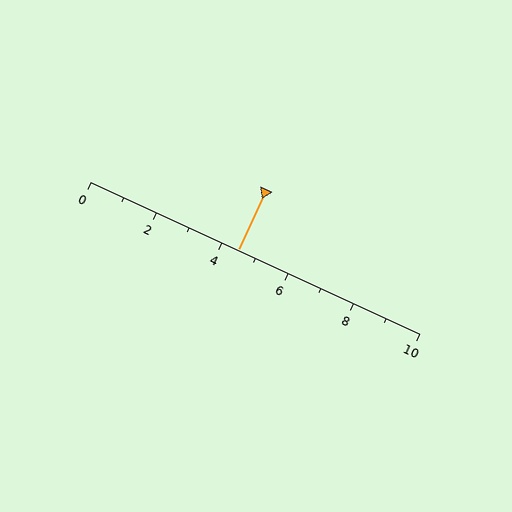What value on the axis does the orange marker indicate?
The marker indicates approximately 4.5.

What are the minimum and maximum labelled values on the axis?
The axis runs from 0 to 10.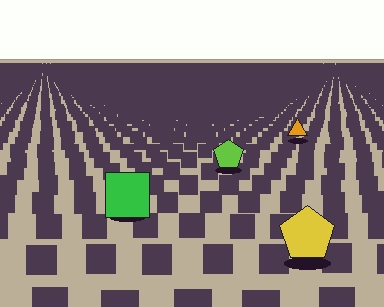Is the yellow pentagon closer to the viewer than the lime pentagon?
Yes. The yellow pentagon is closer — you can tell from the texture gradient: the ground texture is coarser near it.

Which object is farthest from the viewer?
The orange triangle is farthest from the viewer. It appears smaller and the ground texture around it is denser.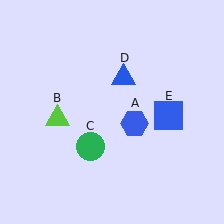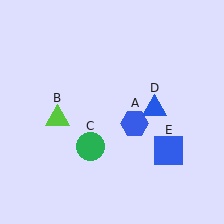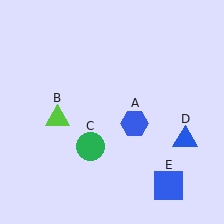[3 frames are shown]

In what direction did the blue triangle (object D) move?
The blue triangle (object D) moved down and to the right.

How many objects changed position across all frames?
2 objects changed position: blue triangle (object D), blue square (object E).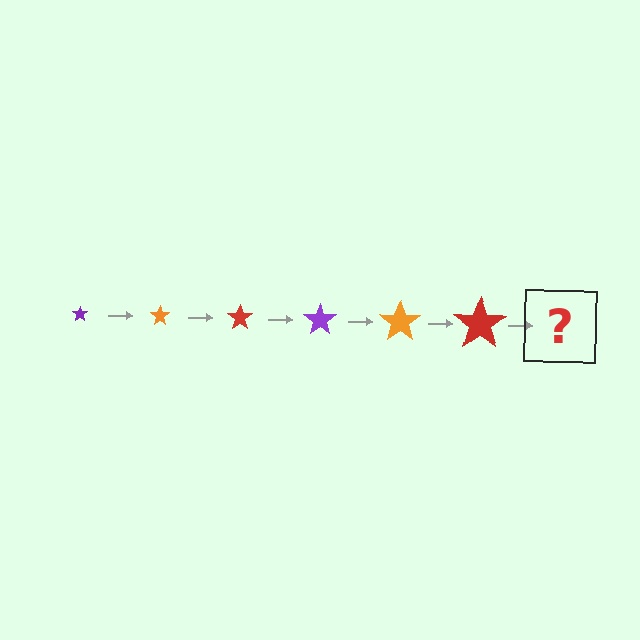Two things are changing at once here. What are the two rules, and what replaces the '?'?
The two rules are that the star grows larger each step and the color cycles through purple, orange, and red. The '?' should be a purple star, larger than the previous one.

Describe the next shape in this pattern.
It should be a purple star, larger than the previous one.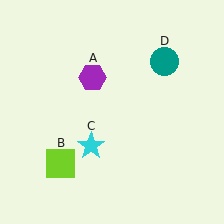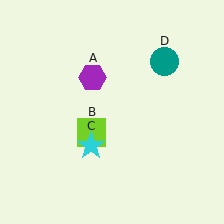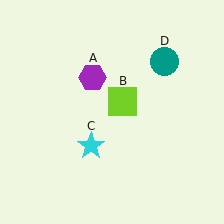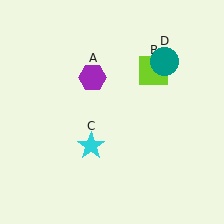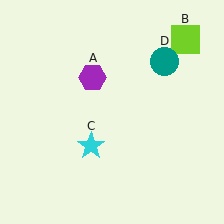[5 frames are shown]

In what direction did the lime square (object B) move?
The lime square (object B) moved up and to the right.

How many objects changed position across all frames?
1 object changed position: lime square (object B).